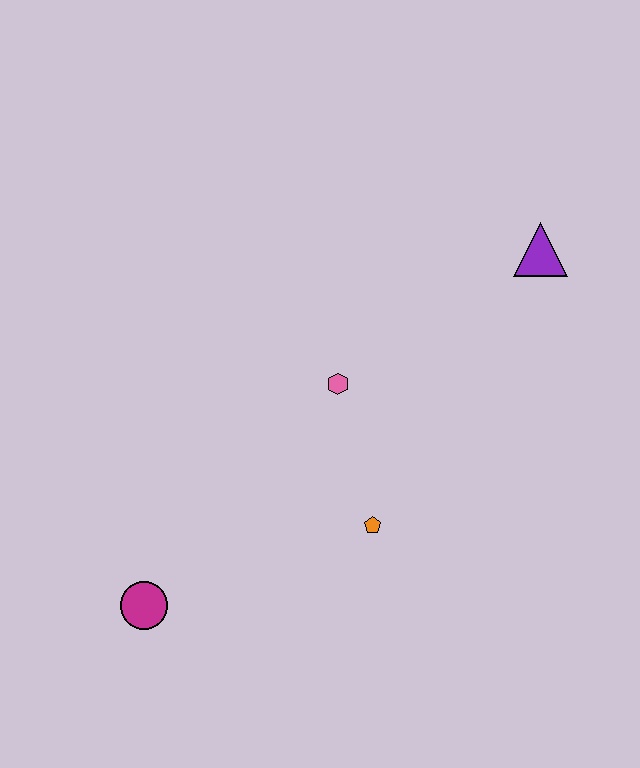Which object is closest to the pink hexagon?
The orange pentagon is closest to the pink hexagon.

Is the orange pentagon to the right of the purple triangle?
No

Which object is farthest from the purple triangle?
The magenta circle is farthest from the purple triangle.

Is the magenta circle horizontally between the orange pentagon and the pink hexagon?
No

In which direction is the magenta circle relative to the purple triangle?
The magenta circle is to the left of the purple triangle.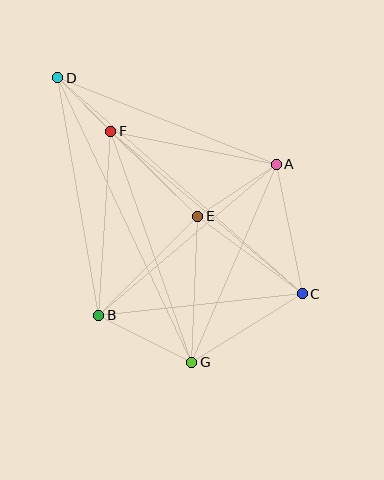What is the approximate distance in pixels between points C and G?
The distance between C and G is approximately 130 pixels.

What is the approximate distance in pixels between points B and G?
The distance between B and G is approximately 104 pixels.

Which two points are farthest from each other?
Points C and D are farthest from each other.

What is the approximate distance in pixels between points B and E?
The distance between B and E is approximately 140 pixels.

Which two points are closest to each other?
Points D and F are closest to each other.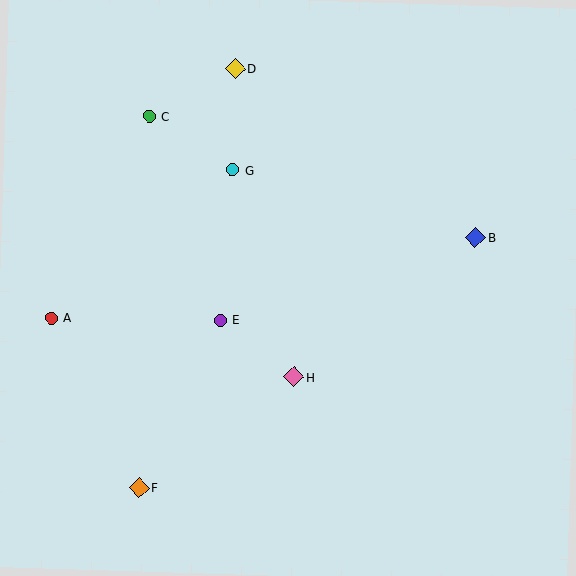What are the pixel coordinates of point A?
Point A is at (51, 318).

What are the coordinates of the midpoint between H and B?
The midpoint between H and B is at (385, 307).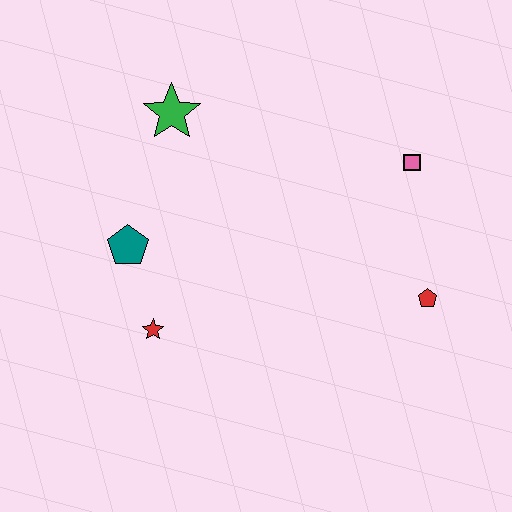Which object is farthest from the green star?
The red pentagon is farthest from the green star.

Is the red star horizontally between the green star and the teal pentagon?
Yes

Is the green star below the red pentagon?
No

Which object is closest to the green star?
The teal pentagon is closest to the green star.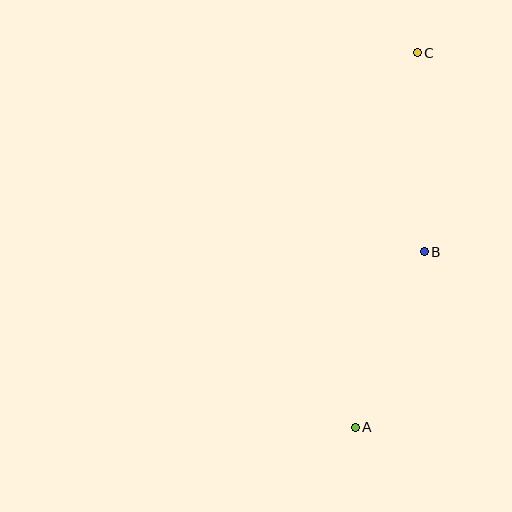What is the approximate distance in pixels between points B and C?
The distance between B and C is approximately 199 pixels.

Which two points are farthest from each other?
Points A and C are farthest from each other.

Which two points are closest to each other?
Points A and B are closest to each other.